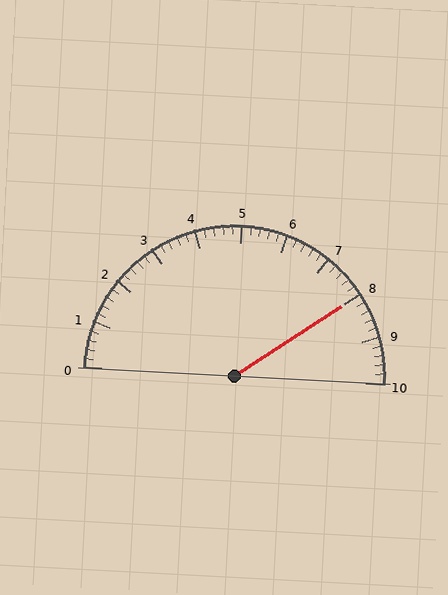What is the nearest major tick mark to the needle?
The nearest major tick mark is 8.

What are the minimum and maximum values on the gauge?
The gauge ranges from 0 to 10.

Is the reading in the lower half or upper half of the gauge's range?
The reading is in the upper half of the range (0 to 10).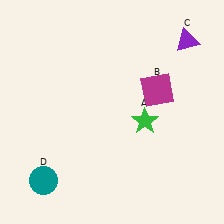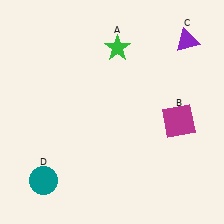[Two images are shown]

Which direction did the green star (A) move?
The green star (A) moved up.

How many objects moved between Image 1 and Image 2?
2 objects moved between the two images.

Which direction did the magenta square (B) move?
The magenta square (B) moved down.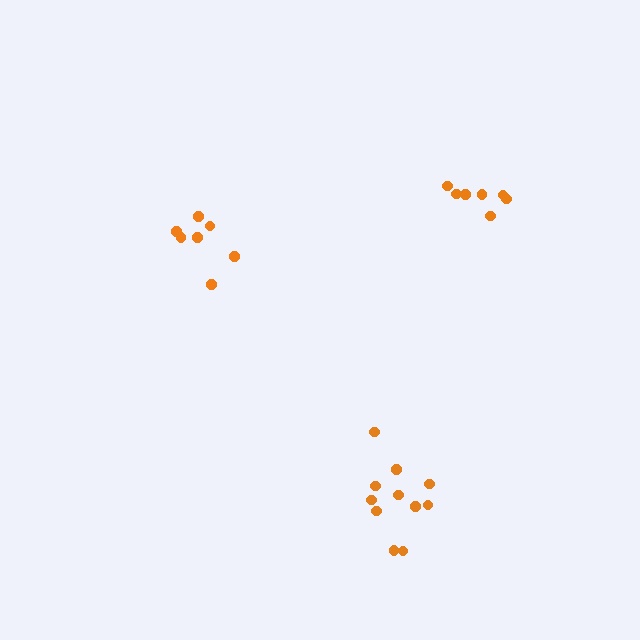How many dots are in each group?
Group 1: 7 dots, Group 2: 7 dots, Group 3: 11 dots (25 total).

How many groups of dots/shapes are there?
There are 3 groups.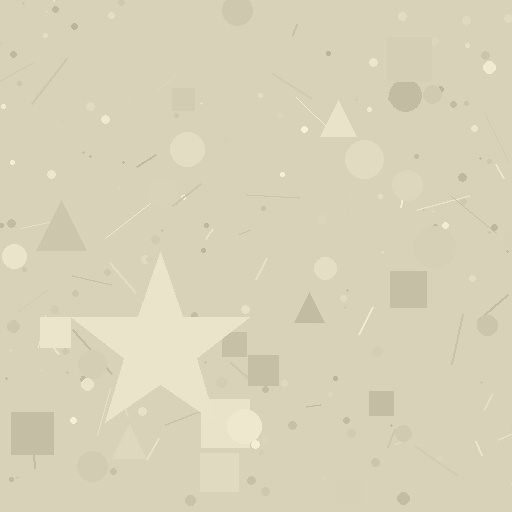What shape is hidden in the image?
A star is hidden in the image.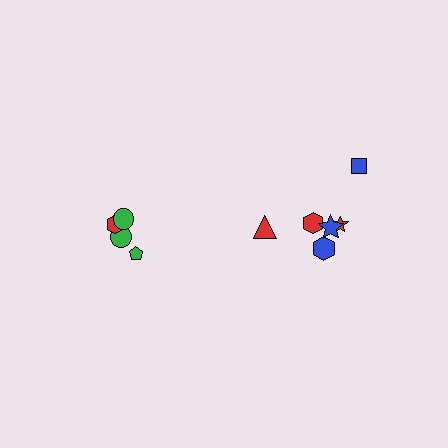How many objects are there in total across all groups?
There are 10 objects.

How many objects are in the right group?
There are 6 objects.